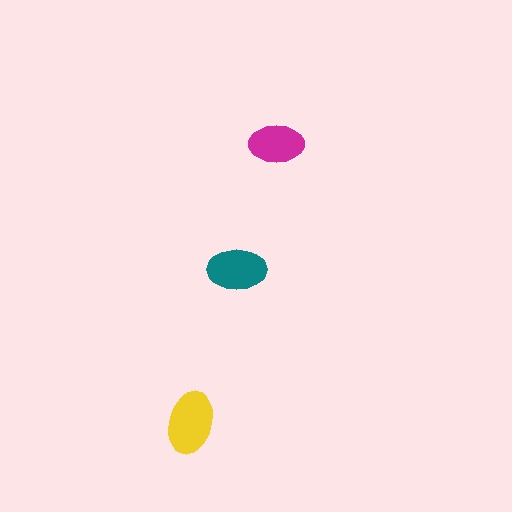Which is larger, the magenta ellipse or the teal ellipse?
The teal one.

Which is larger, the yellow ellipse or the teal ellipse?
The yellow one.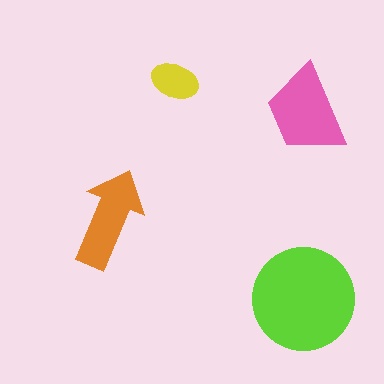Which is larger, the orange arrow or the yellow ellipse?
The orange arrow.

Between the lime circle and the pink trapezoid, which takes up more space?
The lime circle.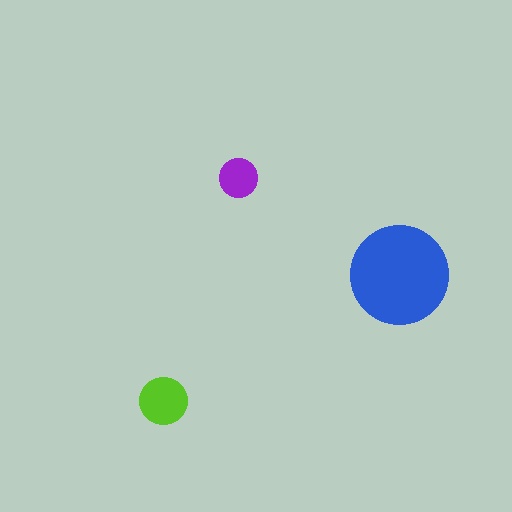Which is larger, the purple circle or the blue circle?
The blue one.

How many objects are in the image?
There are 3 objects in the image.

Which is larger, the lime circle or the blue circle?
The blue one.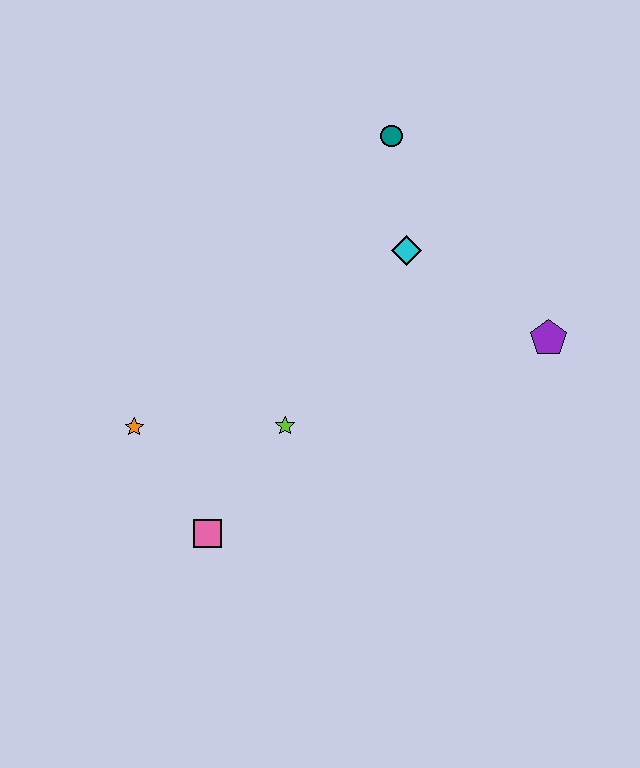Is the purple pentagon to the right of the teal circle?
Yes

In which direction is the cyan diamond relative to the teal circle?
The cyan diamond is below the teal circle.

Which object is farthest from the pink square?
The teal circle is farthest from the pink square.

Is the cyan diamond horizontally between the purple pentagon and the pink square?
Yes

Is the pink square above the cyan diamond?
No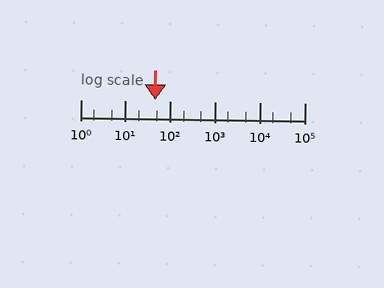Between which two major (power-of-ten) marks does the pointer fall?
The pointer is between 10 and 100.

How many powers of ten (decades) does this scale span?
The scale spans 5 decades, from 1 to 100000.